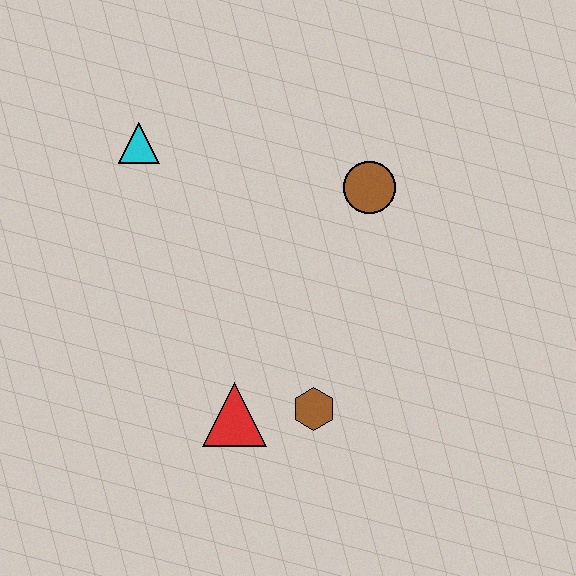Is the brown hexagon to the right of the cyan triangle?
Yes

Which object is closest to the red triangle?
The brown hexagon is closest to the red triangle.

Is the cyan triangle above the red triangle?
Yes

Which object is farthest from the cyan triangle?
The brown hexagon is farthest from the cyan triangle.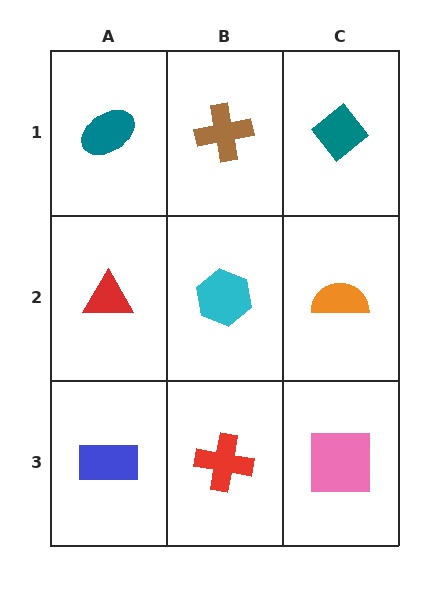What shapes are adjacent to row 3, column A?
A red triangle (row 2, column A), a red cross (row 3, column B).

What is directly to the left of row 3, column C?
A red cross.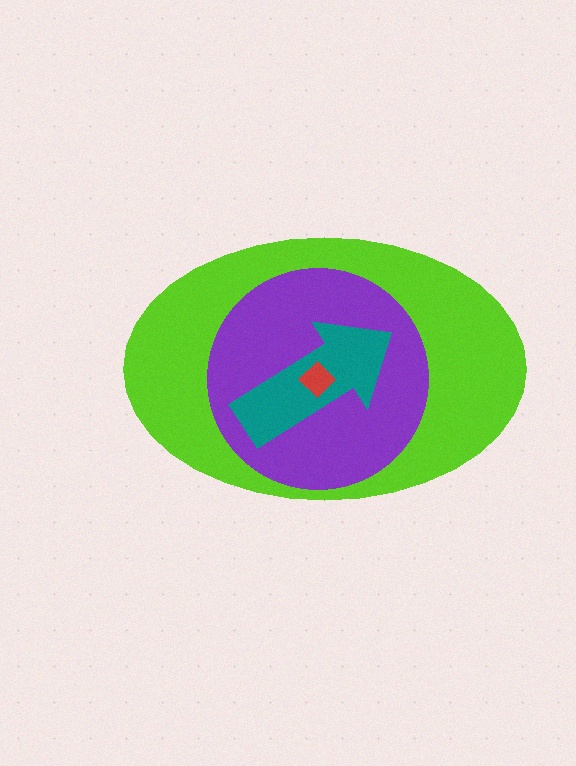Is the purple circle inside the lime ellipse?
Yes.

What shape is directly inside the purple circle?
The teal arrow.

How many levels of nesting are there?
4.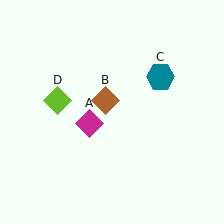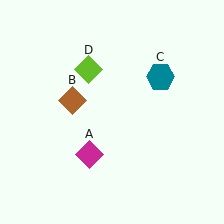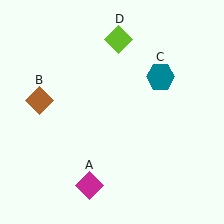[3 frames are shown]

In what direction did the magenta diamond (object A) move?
The magenta diamond (object A) moved down.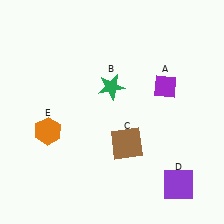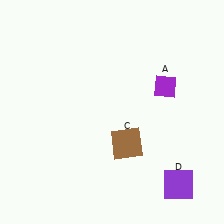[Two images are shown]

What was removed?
The orange hexagon (E), the green star (B) were removed in Image 2.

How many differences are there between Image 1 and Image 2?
There are 2 differences between the two images.